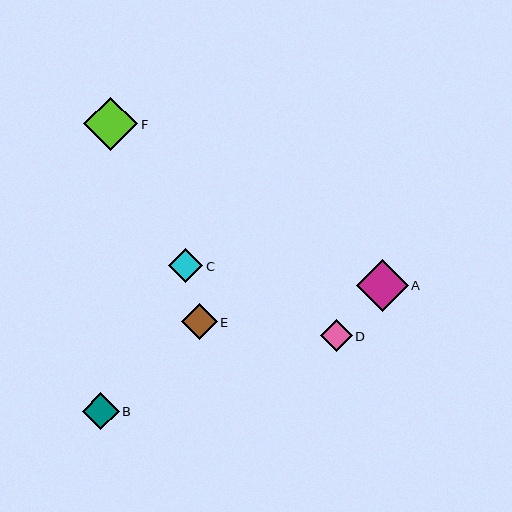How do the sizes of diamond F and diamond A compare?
Diamond F and diamond A are approximately the same size.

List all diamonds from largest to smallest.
From largest to smallest: F, A, B, E, C, D.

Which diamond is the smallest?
Diamond D is the smallest with a size of approximately 32 pixels.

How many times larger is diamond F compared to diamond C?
Diamond F is approximately 1.6 times the size of diamond C.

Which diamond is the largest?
Diamond F is the largest with a size of approximately 54 pixels.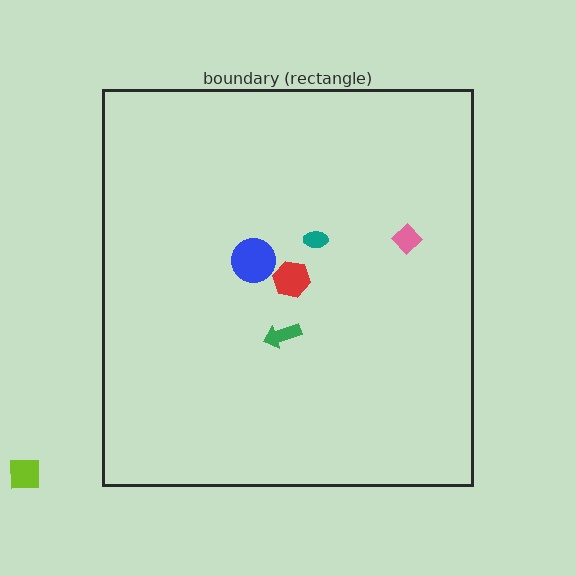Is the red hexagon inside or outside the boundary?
Inside.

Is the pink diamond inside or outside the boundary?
Inside.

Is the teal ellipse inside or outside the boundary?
Inside.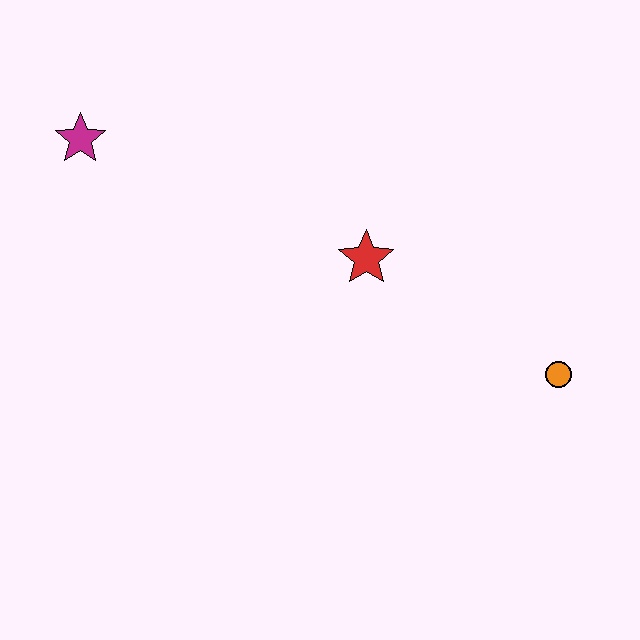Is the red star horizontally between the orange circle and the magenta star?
Yes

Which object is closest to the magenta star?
The red star is closest to the magenta star.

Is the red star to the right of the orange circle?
No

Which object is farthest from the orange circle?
The magenta star is farthest from the orange circle.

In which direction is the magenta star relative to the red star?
The magenta star is to the left of the red star.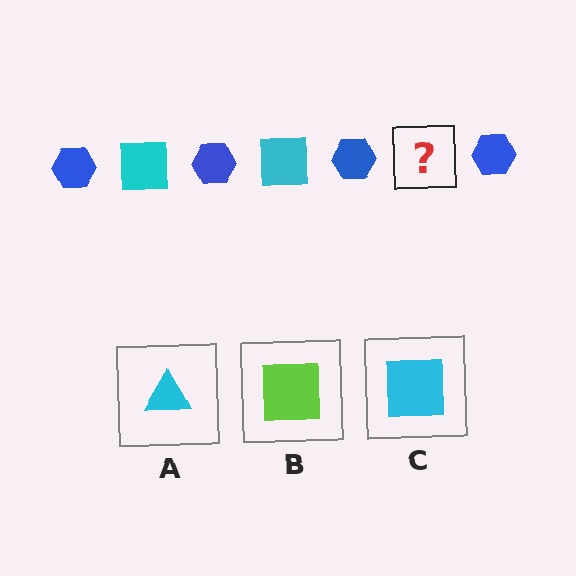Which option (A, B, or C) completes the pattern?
C.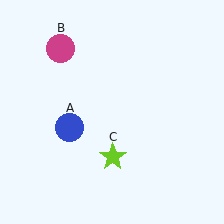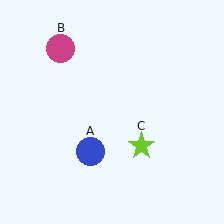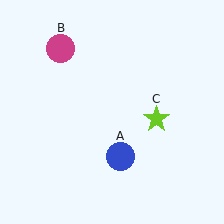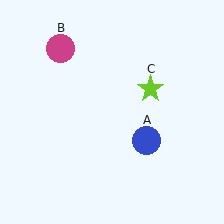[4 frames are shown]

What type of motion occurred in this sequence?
The blue circle (object A), lime star (object C) rotated counterclockwise around the center of the scene.